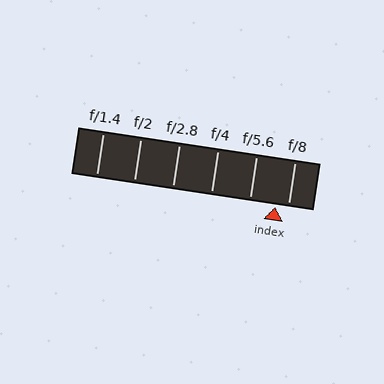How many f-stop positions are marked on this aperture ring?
There are 6 f-stop positions marked.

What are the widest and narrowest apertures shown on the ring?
The widest aperture shown is f/1.4 and the narrowest is f/8.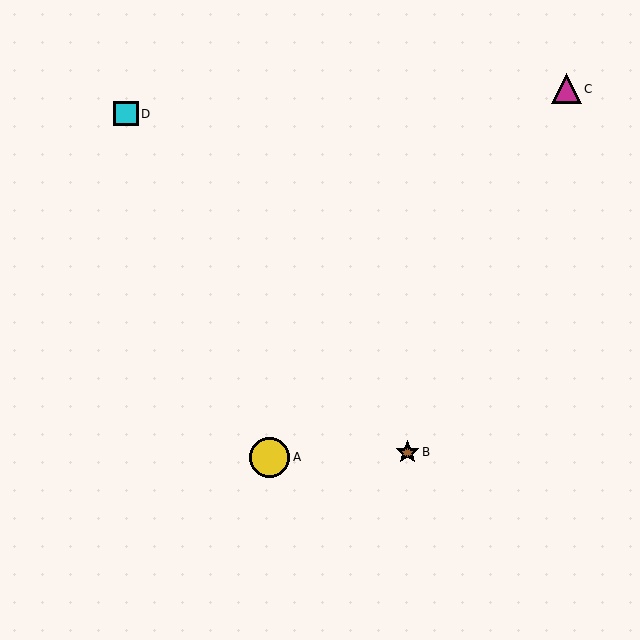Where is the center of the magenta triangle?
The center of the magenta triangle is at (566, 89).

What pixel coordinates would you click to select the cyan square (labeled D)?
Click at (126, 114) to select the cyan square D.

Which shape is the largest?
The yellow circle (labeled A) is the largest.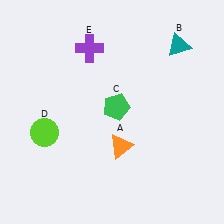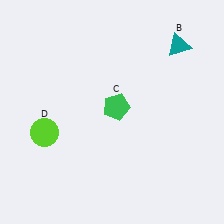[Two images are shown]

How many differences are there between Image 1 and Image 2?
There are 2 differences between the two images.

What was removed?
The orange triangle (A), the purple cross (E) were removed in Image 2.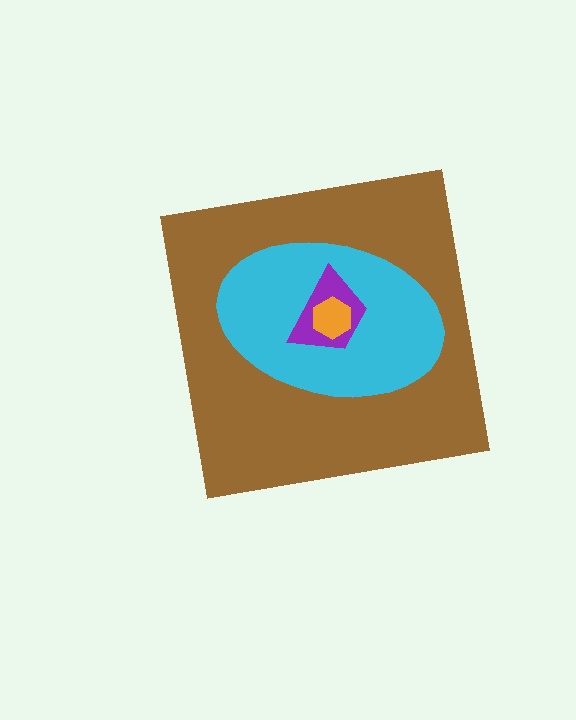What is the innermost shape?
The orange hexagon.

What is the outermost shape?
The brown square.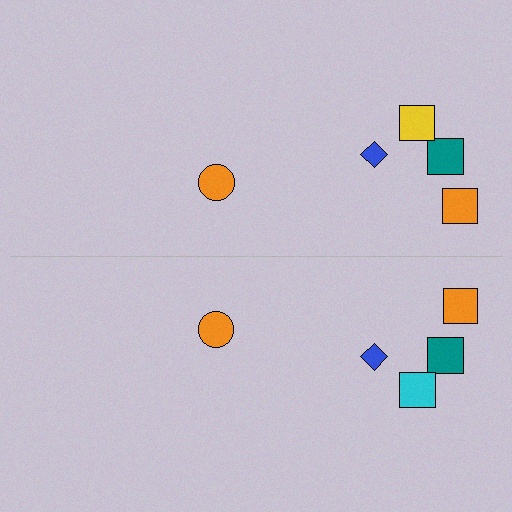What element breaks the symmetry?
The cyan square on the bottom side breaks the symmetry — its mirror counterpart is yellow.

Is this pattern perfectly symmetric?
No, the pattern is not perfectly symmetric. The cyan square on the bottom side breaks the symmetry — its mirror counterpart is yellow.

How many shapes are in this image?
There are 10 shapes in this image.